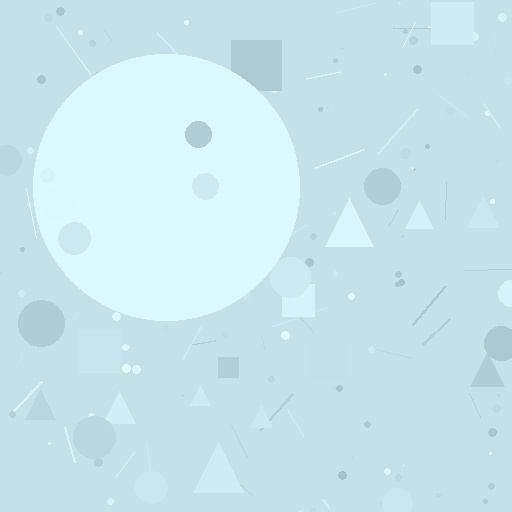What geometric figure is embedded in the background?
A circle is embedded in the background.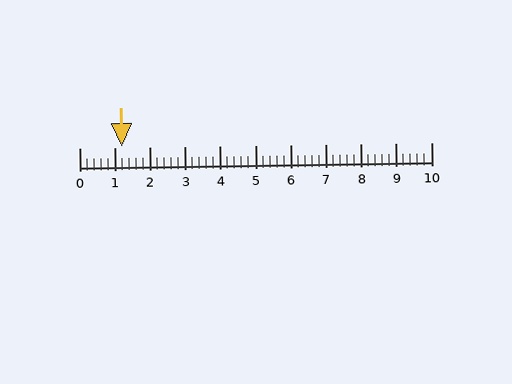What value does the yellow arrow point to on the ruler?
The yellow arrow points to approximately 1.2.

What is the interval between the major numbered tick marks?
The major tick marks are spaced 1 units apart.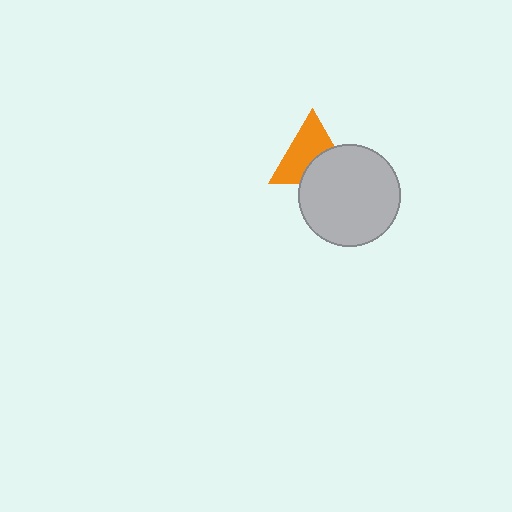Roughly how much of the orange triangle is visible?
About half of it is visible (roughly 62%).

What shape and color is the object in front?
The object in front is a light gray circle.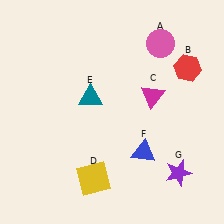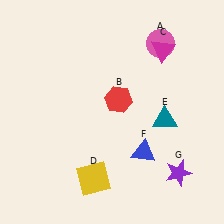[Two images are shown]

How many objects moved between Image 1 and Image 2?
3 objects moved between the two images.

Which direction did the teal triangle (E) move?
The teal triangle (E) moved right.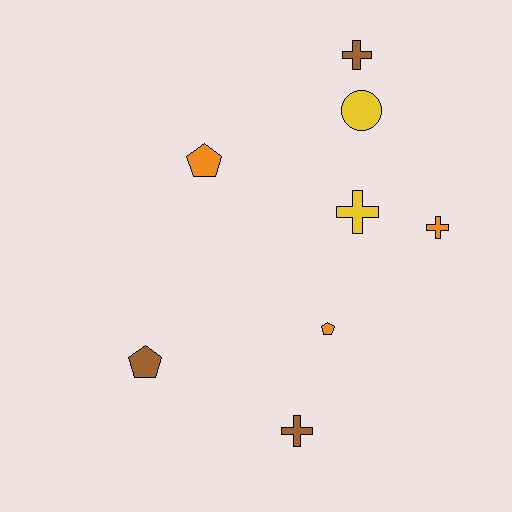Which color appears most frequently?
Orange, with 3 objects.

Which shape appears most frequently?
Cross, with 4 objects.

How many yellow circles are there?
There is 1 yellow circle.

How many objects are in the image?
There are 8 objects.